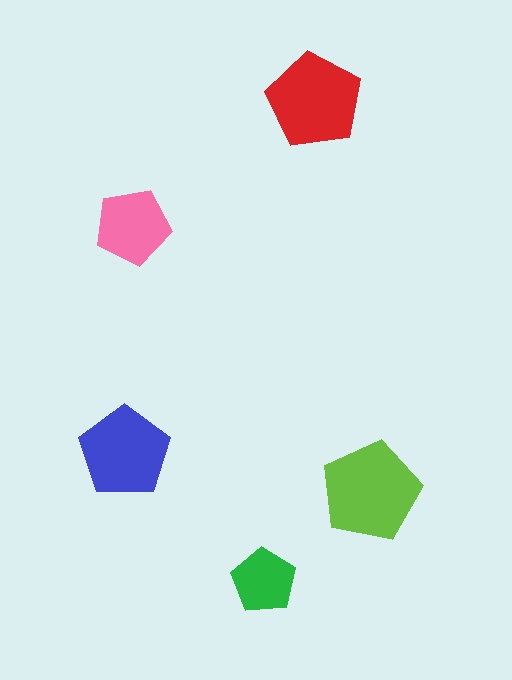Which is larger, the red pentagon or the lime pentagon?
The lime one.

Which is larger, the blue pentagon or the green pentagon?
The blue one.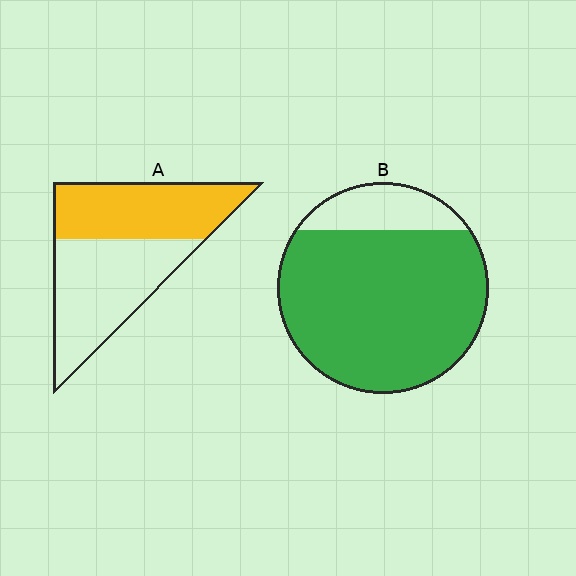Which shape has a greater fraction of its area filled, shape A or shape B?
Shape B.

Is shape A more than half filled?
Roughly half.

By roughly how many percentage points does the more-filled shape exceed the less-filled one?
By roughly 35 percentage points (B over A).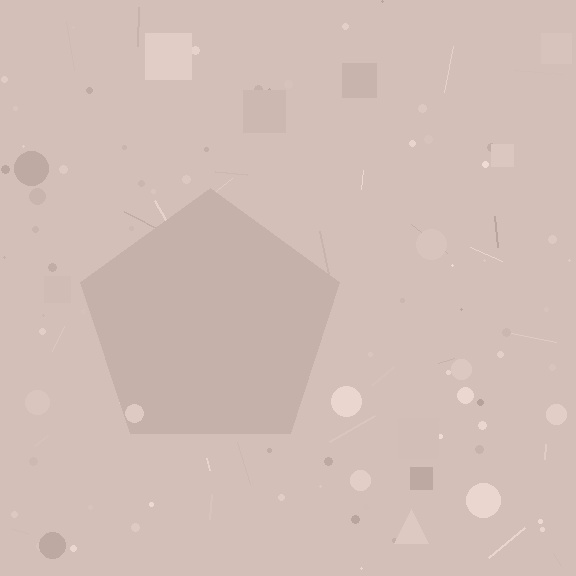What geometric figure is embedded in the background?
A pentagon is embedded in the background.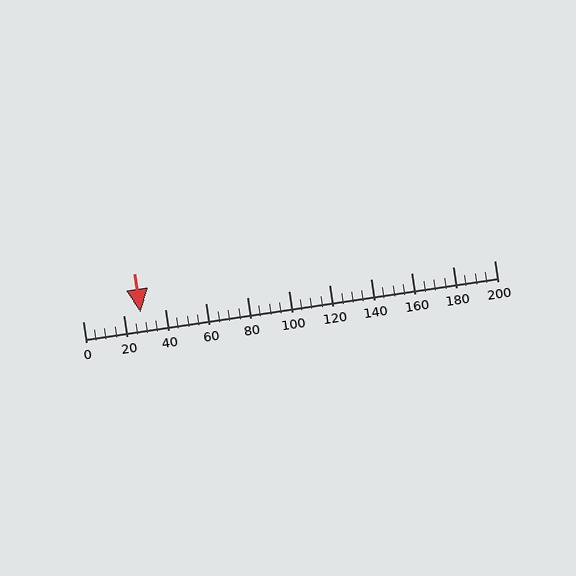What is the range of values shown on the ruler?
The ruler shows values from 0 to 200.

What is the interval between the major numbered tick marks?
The major tick marks are spaced 20 units apart.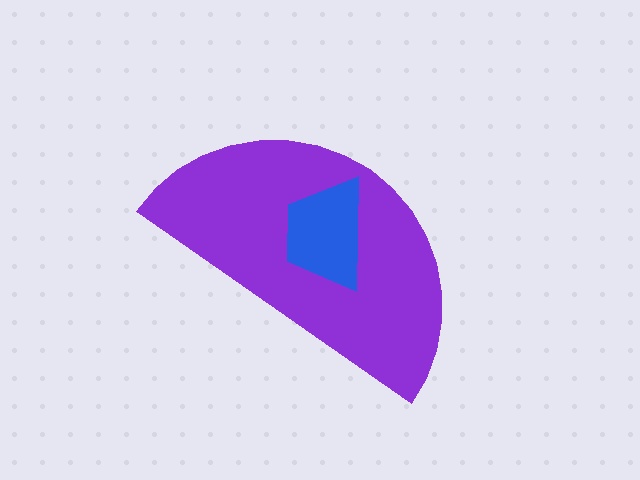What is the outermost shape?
The purple semicircle.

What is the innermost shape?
The blue trapezoid.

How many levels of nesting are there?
2.